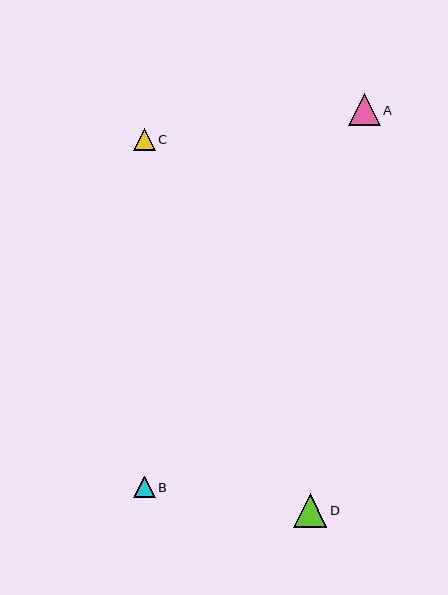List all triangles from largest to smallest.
From largest to smallest: D, A, C, B.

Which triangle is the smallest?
Triangle B is the smallest with a size of approximately 22 pixels.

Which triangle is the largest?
Triangle D is the largest with a size of approximately 34 pixels.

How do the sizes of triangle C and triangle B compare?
Triangle C and triangle B are approximately the same size.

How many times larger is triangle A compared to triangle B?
Triangle A is approximately 1.5 times the size of triangle B.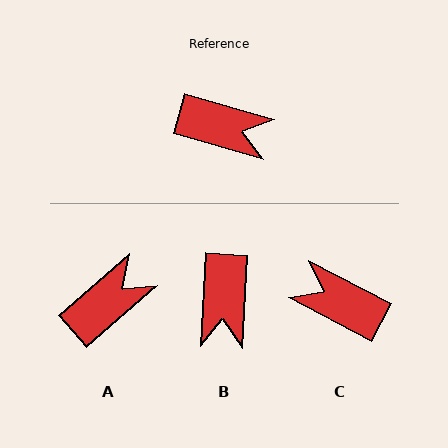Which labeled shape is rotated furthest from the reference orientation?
C, about 168 degrees away.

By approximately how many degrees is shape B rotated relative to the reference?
Approximately 77 degrees clockwise.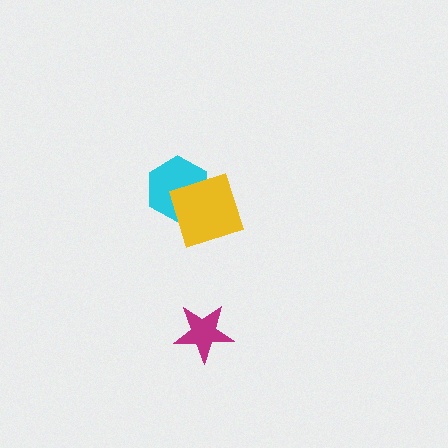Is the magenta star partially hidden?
No, no other shape covers it.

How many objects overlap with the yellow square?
1 object overlaps with the yellow square.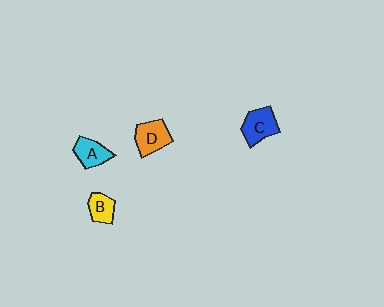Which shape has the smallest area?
Shape B (yellow).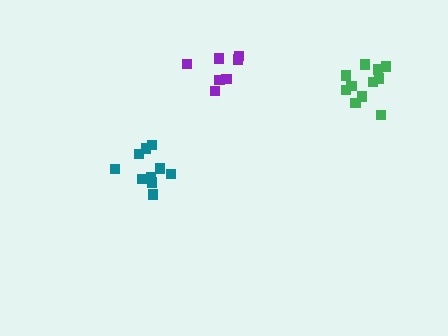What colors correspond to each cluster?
The clusters are colored: purple, teal, green.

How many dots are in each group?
Group 1: 7 dots, Group 2: 10 dots, Group 3: 11 dots (28 total).